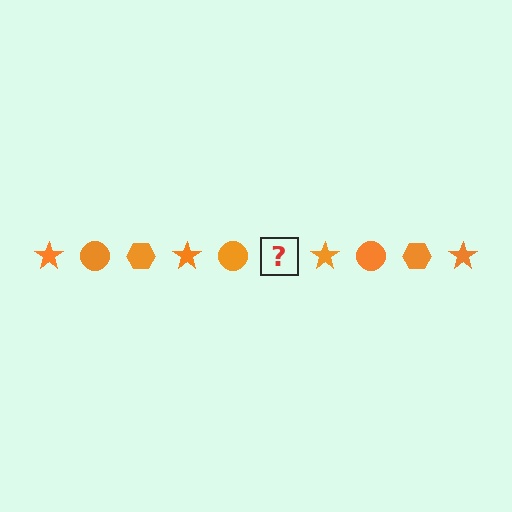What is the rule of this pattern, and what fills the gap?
The rule is that the pattern cycles through star, circle, hexagon shapes in orange. The gap should be filled with an orange hexagon.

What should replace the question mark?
The question mark should be replaced with an orange hexagon.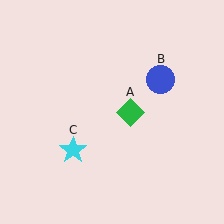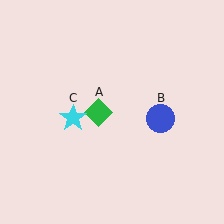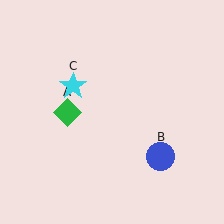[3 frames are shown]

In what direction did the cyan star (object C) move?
The cyan star (object C) moved up.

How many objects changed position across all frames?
3 objects changed position: green diamond (object A), blue circle (object B), cyan star (object C).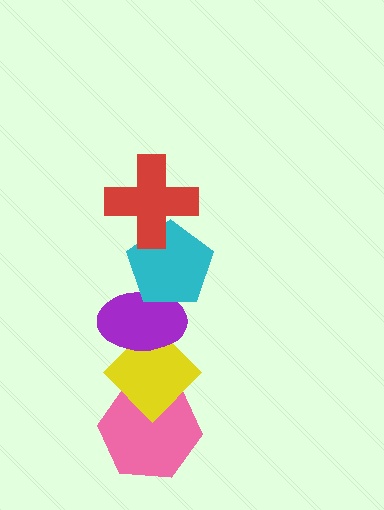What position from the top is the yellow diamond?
The yellow diamond is 4th from the top.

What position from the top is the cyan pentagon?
The cyan pentagon is 2nd from the top.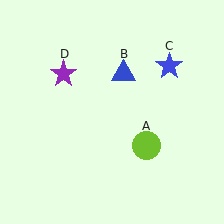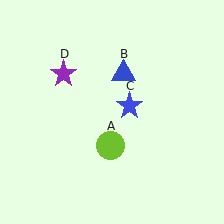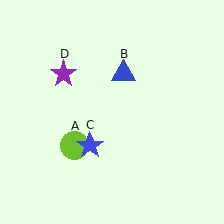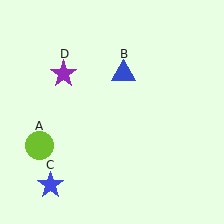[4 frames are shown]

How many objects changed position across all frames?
2 objects changed position: lime circle (object A), blue star (object C).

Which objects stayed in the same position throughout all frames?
Blue triangle (object B) and purple star (object D) remained stationary.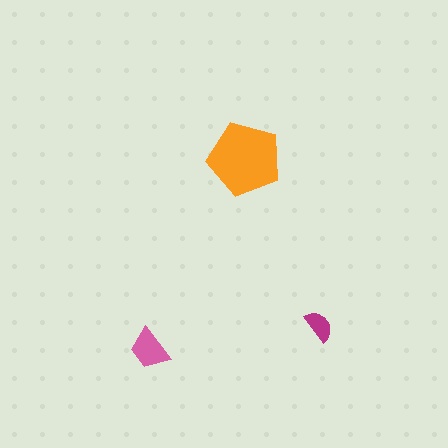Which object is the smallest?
The magenta semicircle.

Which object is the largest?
The orange pentagon.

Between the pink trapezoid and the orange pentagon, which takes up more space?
The orange pentagon.